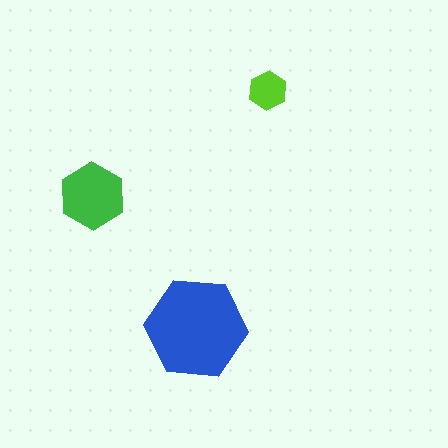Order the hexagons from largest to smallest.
the blue one, the green one, the lime one.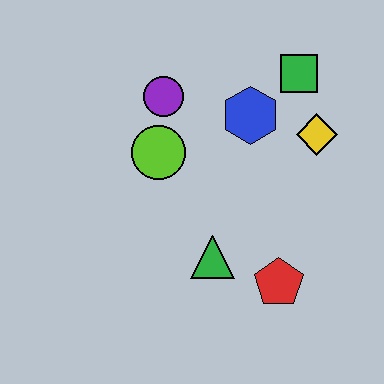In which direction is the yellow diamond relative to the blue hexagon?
The yellow diamond is to the right of the blue hexagon.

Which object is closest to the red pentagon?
The green triangle is closest to the red pentagon.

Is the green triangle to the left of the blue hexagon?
Yes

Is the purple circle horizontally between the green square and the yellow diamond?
No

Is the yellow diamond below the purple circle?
Yes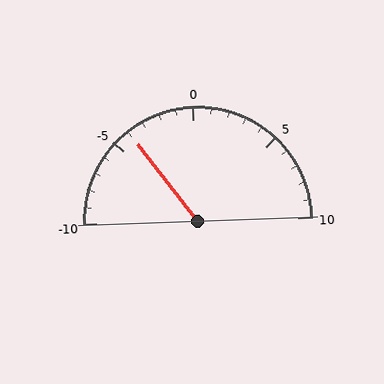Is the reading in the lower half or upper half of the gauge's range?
The reading is in the lower half of the range (-10 to 10).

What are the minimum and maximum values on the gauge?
The gauge ranges from -10 to 10.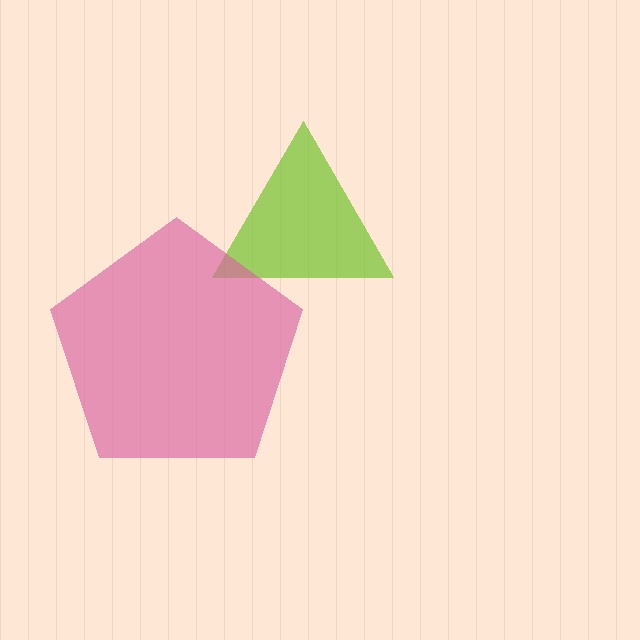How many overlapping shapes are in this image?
There are 2 overlapping shapes in the image.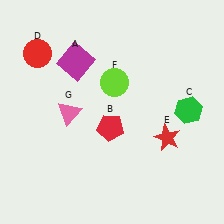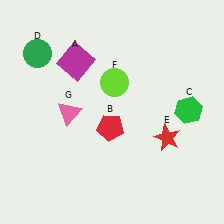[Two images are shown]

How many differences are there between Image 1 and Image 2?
There is 1 difference between the two images.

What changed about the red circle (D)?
In Image 1, D is red. In Image 2, it changed to green.